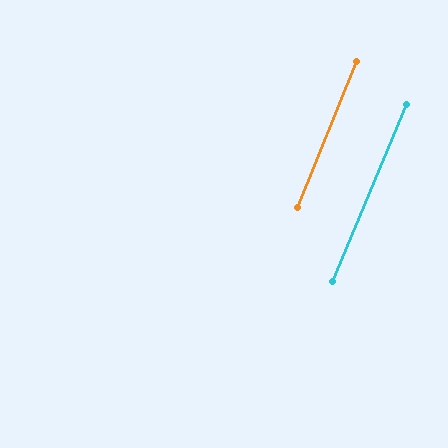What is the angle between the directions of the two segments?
Approximately 1 degree.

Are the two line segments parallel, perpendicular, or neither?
Parallel — their directions differ by only 0.6°.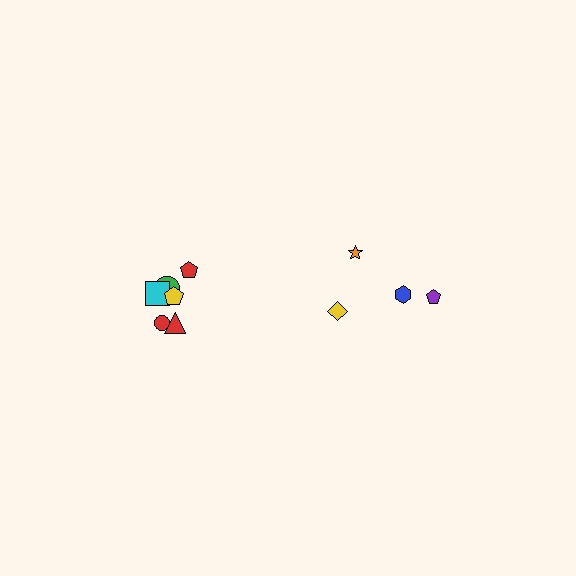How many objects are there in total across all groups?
There are 10 objects.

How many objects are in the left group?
There are 6 objects.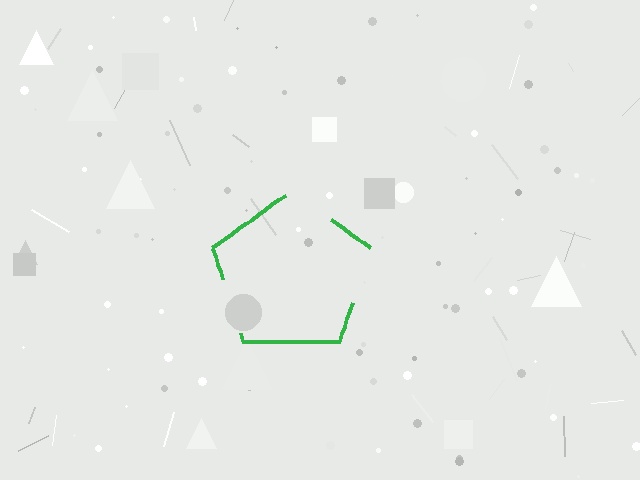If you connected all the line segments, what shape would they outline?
They would outline a pentagon.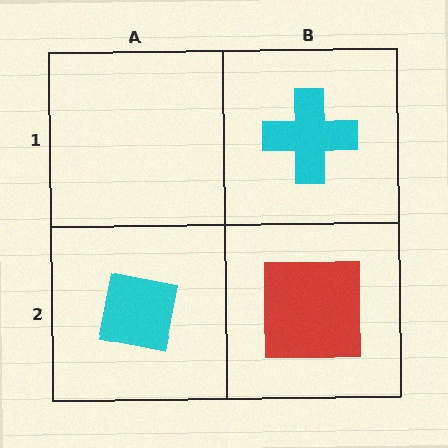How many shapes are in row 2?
2 shapes.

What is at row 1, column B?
A cyan cross.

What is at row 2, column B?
A red square.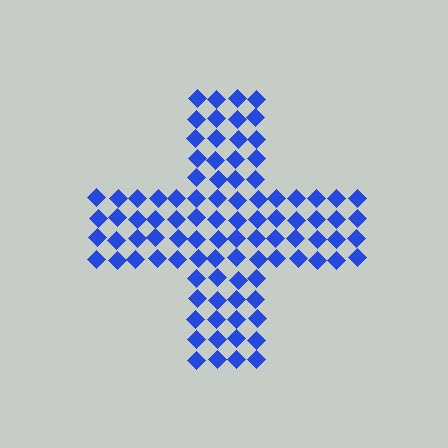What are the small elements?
The small elements are diamonds.